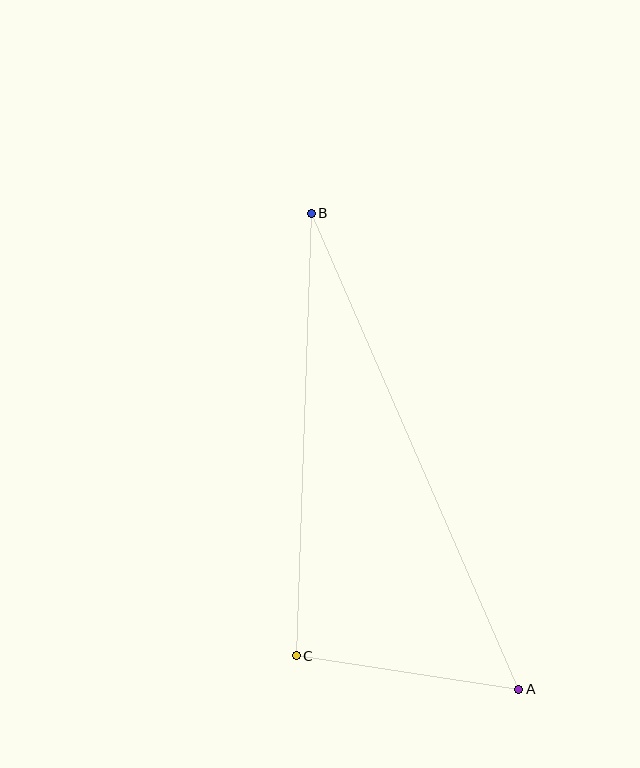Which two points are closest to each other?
Points A and C are closest to each other.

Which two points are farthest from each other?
Points A and B are farthest from each other.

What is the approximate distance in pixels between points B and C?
The distance between B and C is approximately 442 pixels.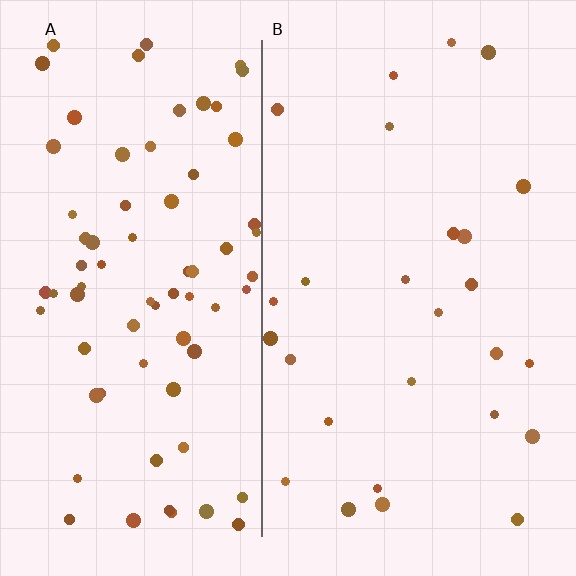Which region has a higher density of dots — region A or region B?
A (the left).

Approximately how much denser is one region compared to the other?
Approximately 2.8× — region A over region B.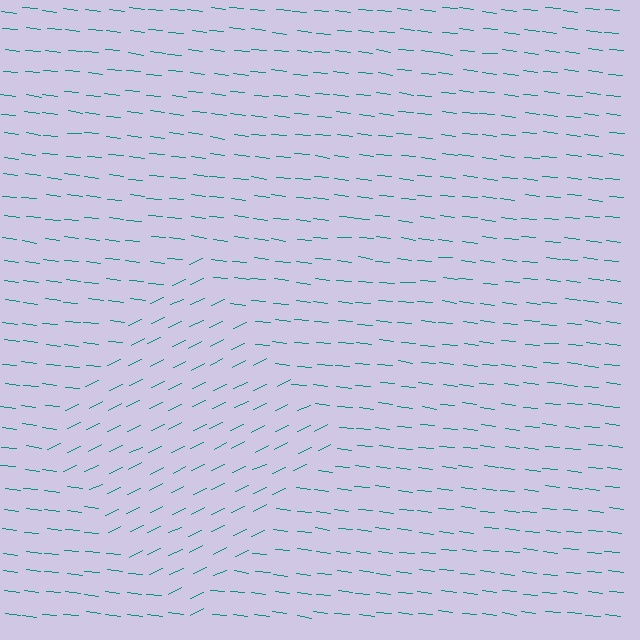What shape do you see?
I see a diamond.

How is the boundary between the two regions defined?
The boundary is defined purely by a change in line orientation (approximately 32 degrees difference). All lines are the same color and thickness.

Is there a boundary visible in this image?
Yes, there is a texture boundary formed by a change in line orientation.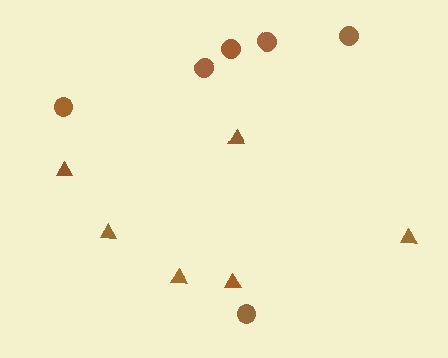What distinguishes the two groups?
There are 2 groups: one group of triangles (6) and one group of circles (6).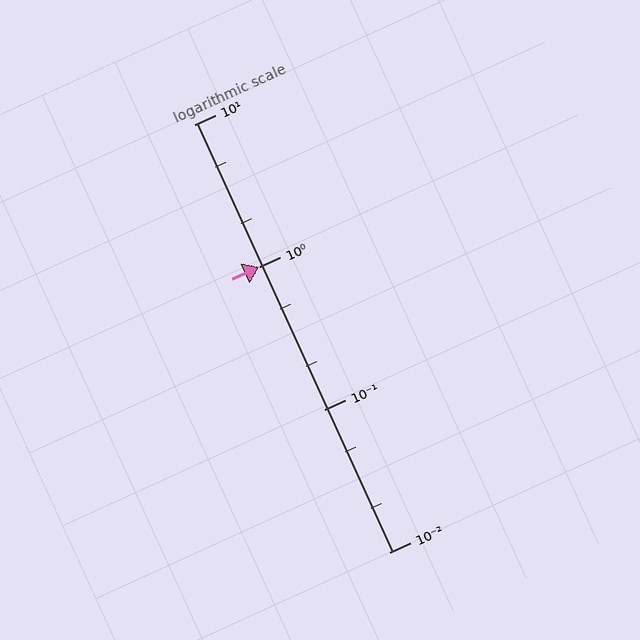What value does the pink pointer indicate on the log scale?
The pointer indicates approximately 1.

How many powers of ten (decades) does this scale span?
The scale spans 3 decades, from 0.01 to 10.